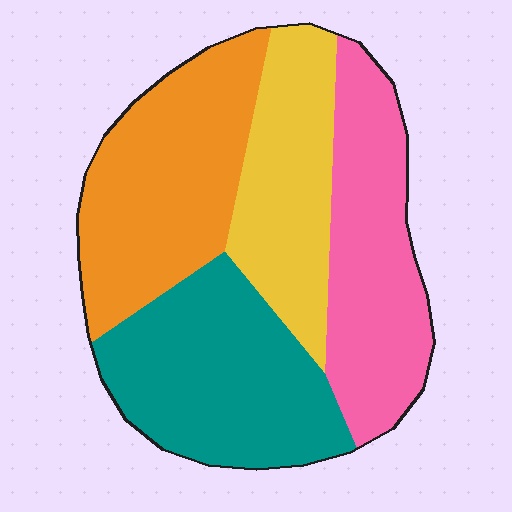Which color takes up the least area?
Yellow, at roughly 20%.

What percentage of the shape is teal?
Teal covers around 30% of the shape.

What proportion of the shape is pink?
Pink takes up between a sixth and a third of the shape.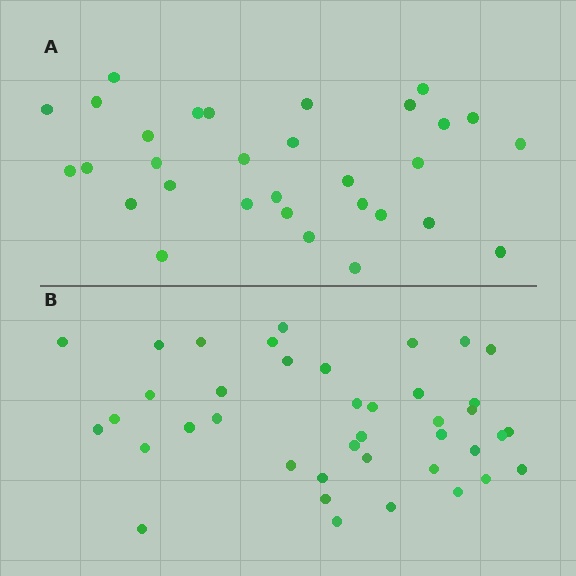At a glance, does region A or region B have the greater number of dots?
Region B (the bottom region) has more dots.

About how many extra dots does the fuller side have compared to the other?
Region B has roughly 8 or so more dots than region A.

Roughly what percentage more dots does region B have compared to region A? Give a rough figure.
About 30% more.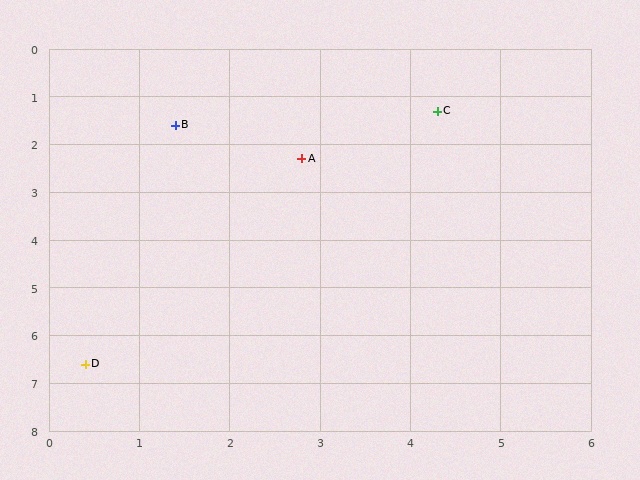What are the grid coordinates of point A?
Point A is at approximately (2.8, 2.3).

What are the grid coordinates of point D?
Point D is at approximately (0.4, 6.6).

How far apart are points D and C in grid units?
Points D and C are about 6.6 grid units apart.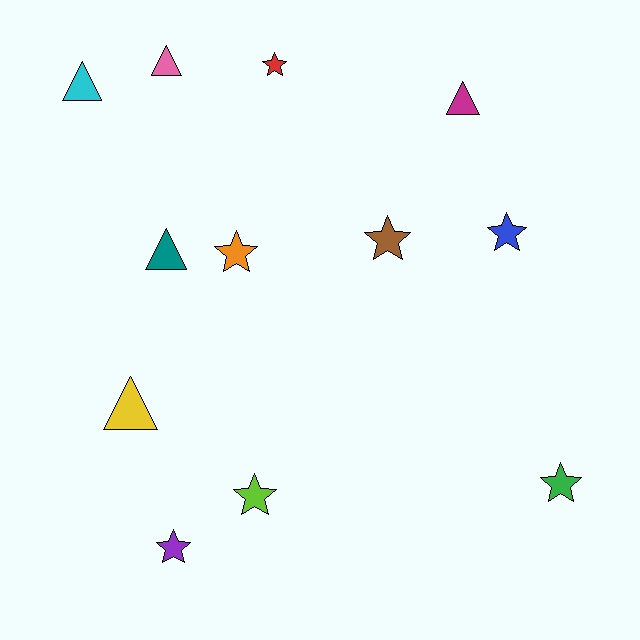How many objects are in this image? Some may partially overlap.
There are 12 objects.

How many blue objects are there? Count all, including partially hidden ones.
There is 1 blue object.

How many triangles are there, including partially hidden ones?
There are 5 triangles.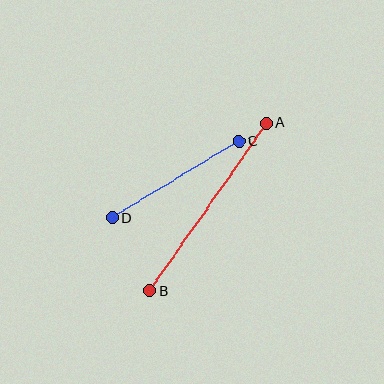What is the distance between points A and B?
The distance is approximately 205 pixels.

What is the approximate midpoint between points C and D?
The midpoint is at approximately (175, 180) pixels.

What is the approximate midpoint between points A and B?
The midpoint is at approximately (208, 207) pixels.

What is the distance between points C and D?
The distance is approximately 148 pixels.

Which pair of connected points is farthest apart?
Points A and B are farthest apart.